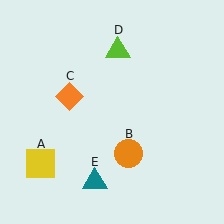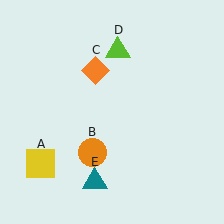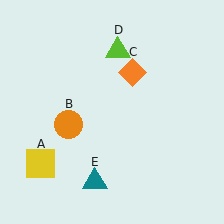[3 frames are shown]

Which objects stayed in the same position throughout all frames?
Yellow square (object A) and lime triangle (object D) and teal triangle (object E) remained stationary.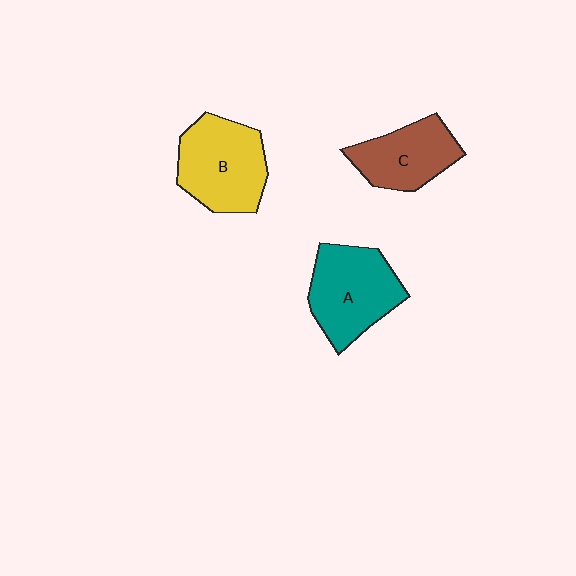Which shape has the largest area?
Shape B (yellow).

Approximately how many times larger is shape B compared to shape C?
Approximately 1.3 times.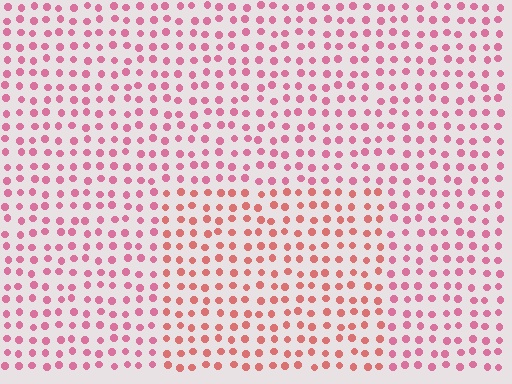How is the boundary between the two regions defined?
The boundary is defined purely by a slight shift in hue (about 26 degrees). Spacing, size, and orientation are identical on both sides.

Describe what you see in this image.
The image is filled with small pink elements in a uniform arrangement. A rectangle-shaped region is visible where the elements are tinted to a slightly different hue, forming a subtle color boundary.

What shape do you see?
I see a rectangle.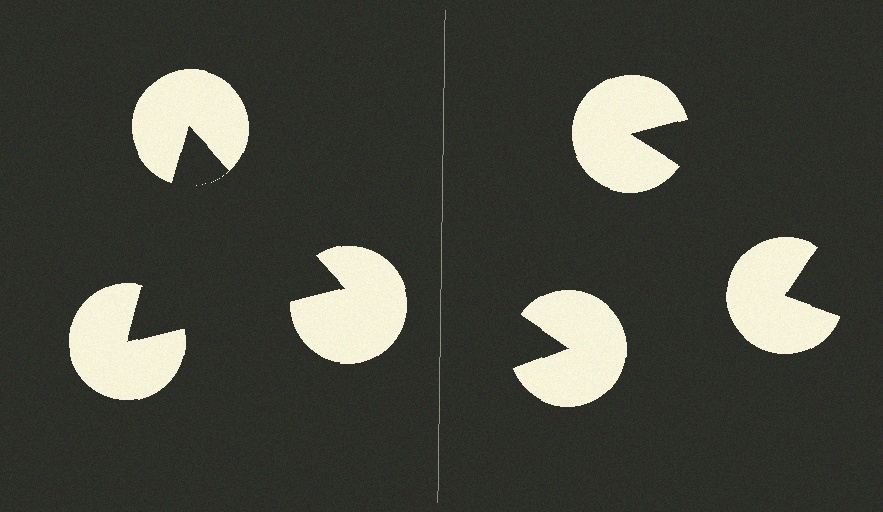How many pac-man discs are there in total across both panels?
6 — 3 on each side.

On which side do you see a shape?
An illusory triangle appears on the left side. On the right side the wedge cuts are rotated, so no coherent shape forms.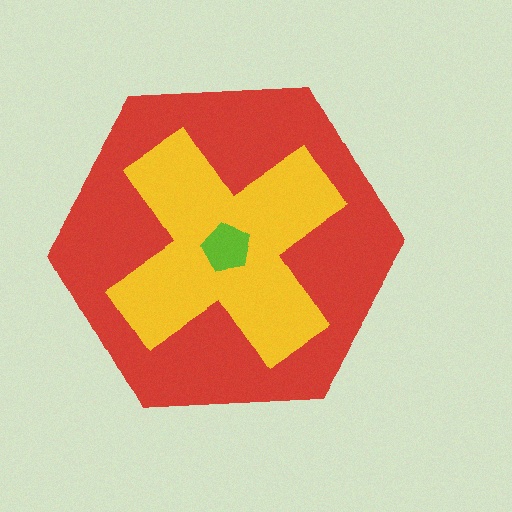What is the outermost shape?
The red hexagon.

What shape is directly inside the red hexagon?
The yellow cross.